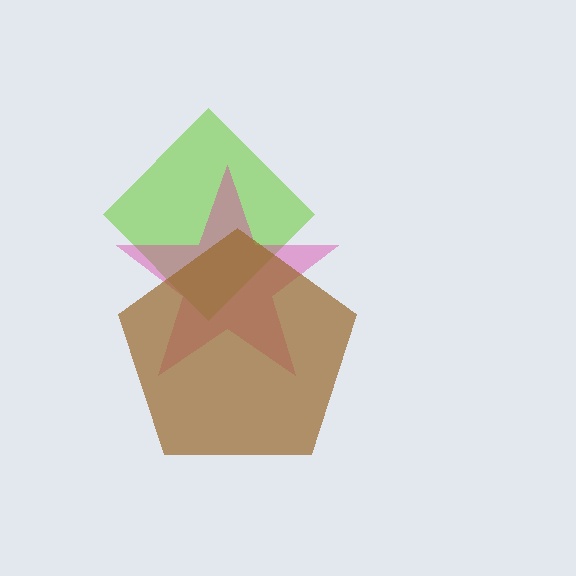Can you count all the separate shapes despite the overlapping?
Yes, there are 3 separate shapes.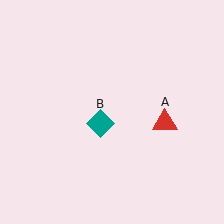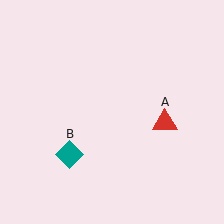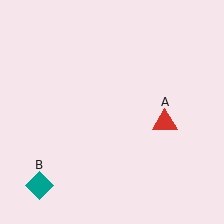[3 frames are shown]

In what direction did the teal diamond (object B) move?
The teal diamond (object B) moved down and to the left.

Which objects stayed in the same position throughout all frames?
Red triangle (object A) remained stationary.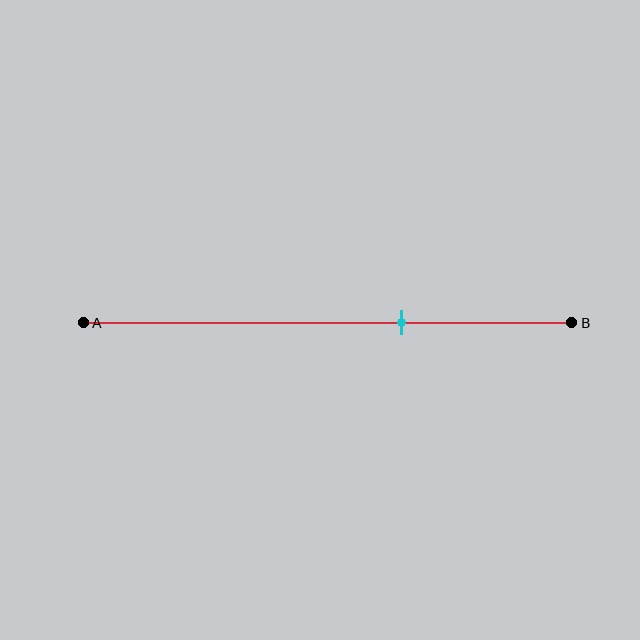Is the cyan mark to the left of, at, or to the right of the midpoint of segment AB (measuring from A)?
The cyan mark is to the right of the midpoint of segment AB.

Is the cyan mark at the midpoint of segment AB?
No, the mark is at about 65% from A, not at the 50% midpoint.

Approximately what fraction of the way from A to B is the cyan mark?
The cyan mark is approximately 65% of the way from A to B.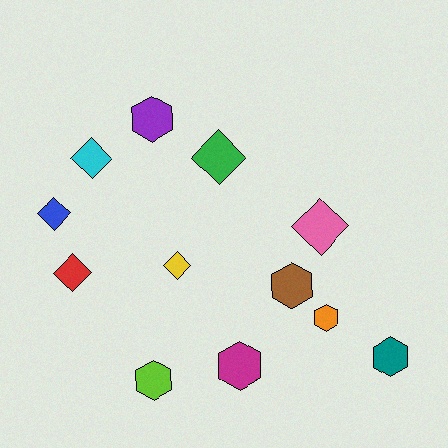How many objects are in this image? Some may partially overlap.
There are 12 objects.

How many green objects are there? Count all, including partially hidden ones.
There is 1 green object.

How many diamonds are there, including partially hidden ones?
There are 6 diamonds.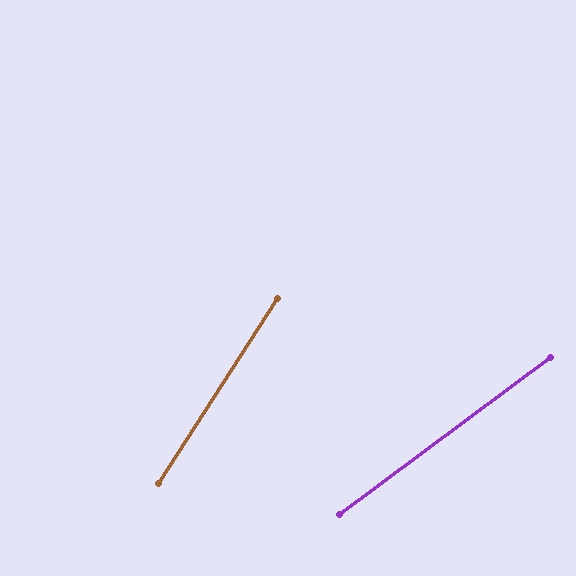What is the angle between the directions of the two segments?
Approximately 21 degrees.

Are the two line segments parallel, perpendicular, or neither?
Neither parallel nor perpendicular — they differ by about 21°.